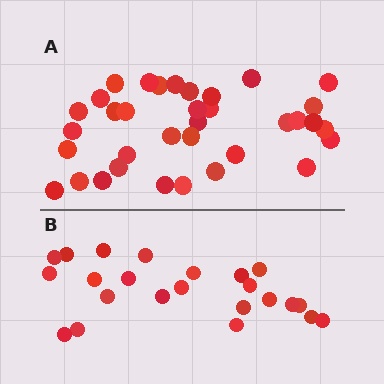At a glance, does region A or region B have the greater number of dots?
Region A (the top region) has more dots.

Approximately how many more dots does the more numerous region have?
Region A has roughly 12 or so more dots than region B.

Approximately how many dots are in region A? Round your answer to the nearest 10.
About 40 dots. (The exact count is 35, which rounds to 40.)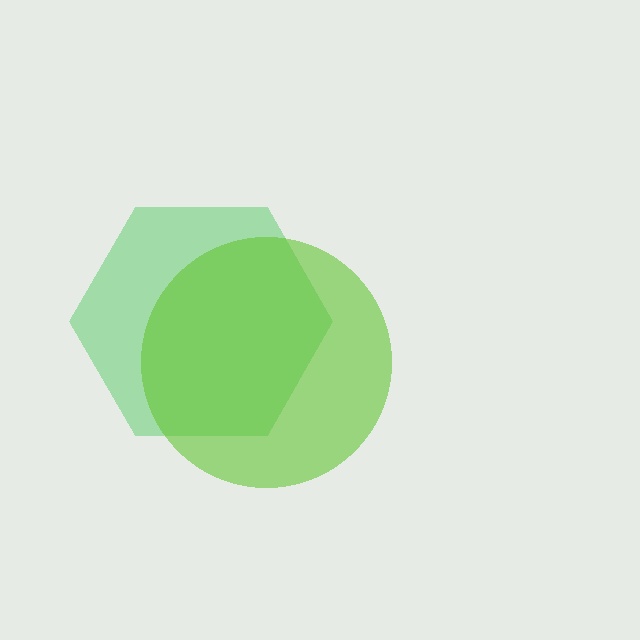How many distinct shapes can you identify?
There are 2 distinct shapes: a green hexagon, a lime circle.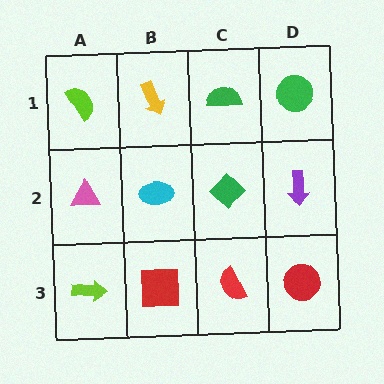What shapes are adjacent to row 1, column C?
A green diamond (row 2, column C), a yellow arrow (row 1, column B), a green circle (row 1, column D).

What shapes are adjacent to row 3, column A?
A pink triangle (row 2, column A), a red square (row 3, column B).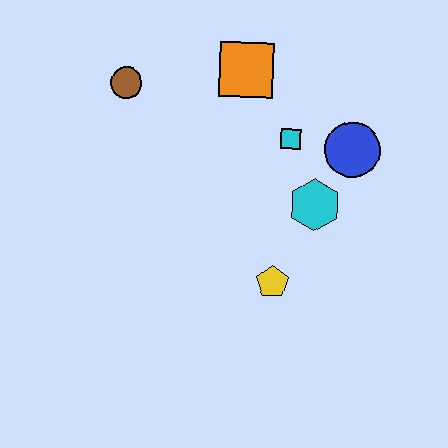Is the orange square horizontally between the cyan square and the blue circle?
No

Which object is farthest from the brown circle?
The yellow pentagon is farthest from the brown circle.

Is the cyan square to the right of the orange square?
Yes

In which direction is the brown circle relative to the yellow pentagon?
The brown circle is above the yellow pentagon.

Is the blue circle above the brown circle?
No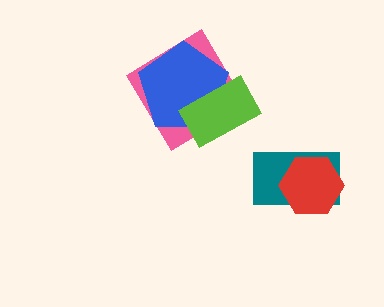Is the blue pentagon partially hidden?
Yes, it is partially covered by another shape.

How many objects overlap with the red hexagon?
1 object overlaps with the red hexagon.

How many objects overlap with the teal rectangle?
1 object overlaps with the teal rectangle.